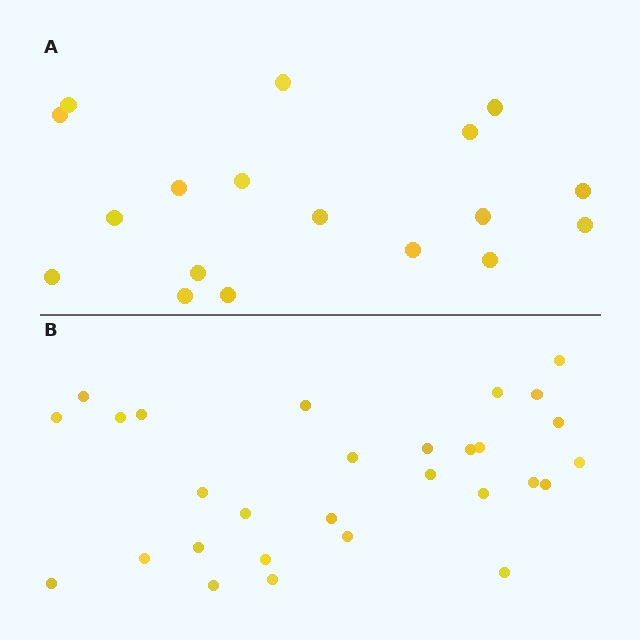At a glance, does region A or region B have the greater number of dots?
Region B (the bottom region) has more dots.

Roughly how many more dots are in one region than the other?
Region B has roughly 12 or so more dots than region A.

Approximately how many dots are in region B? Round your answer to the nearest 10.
About 30 dots. (The exact count is 29, which rounds to 30.)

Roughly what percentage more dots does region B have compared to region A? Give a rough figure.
About 60% more.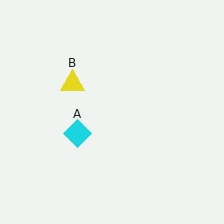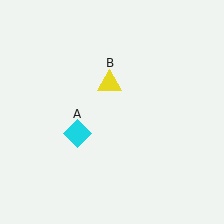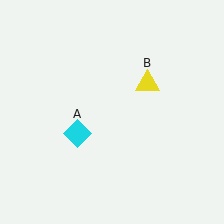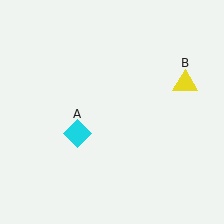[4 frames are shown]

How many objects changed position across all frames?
1 object changed position: yellow triangle (object B).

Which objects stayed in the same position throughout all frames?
Cyan diamond (object A) remained stationary.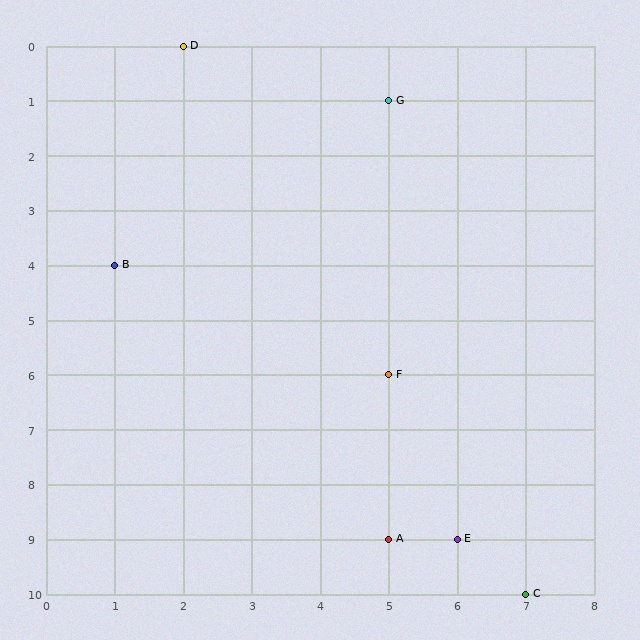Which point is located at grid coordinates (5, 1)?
Point G is at (5, 1).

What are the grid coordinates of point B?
Point B is at grid coordinates (1, 4).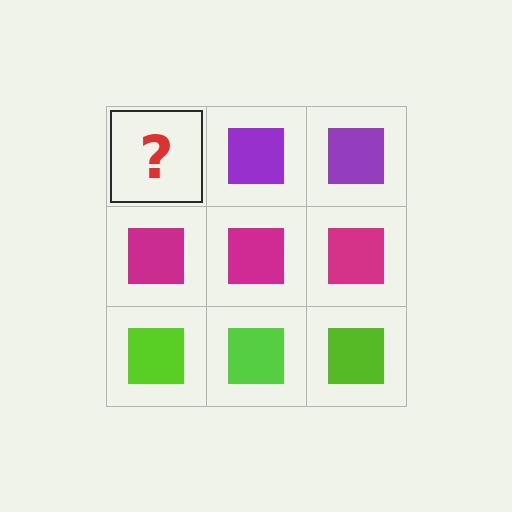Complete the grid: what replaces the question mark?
The question mark should be replaced with a purple square.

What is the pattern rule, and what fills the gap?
The rule is that each row has a consistent color. The gap should be filled with a purple square.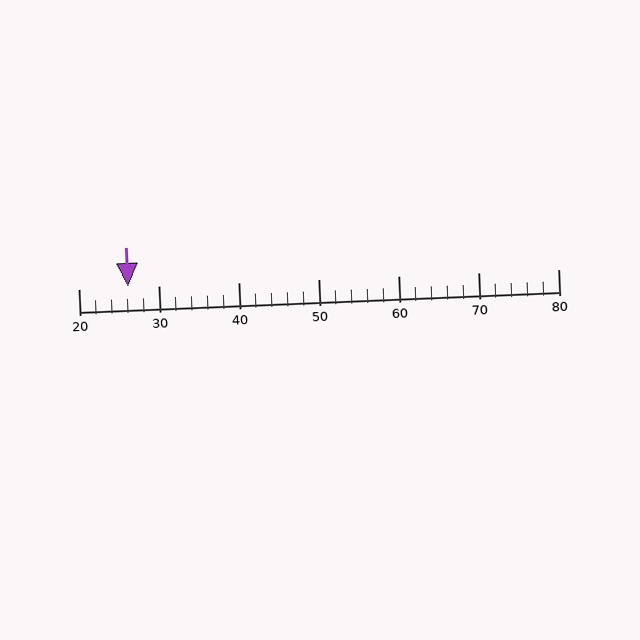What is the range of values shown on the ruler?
The ruler shows values from 20 to 80.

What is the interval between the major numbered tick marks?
The major tick marks are spaced 10 units apart.